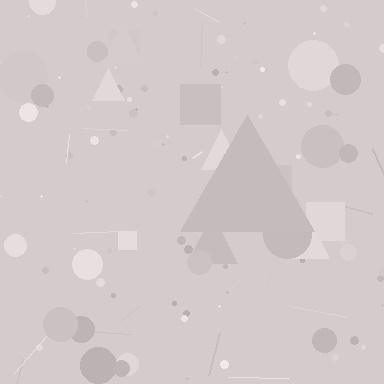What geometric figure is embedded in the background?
A triangle is embedded in the background.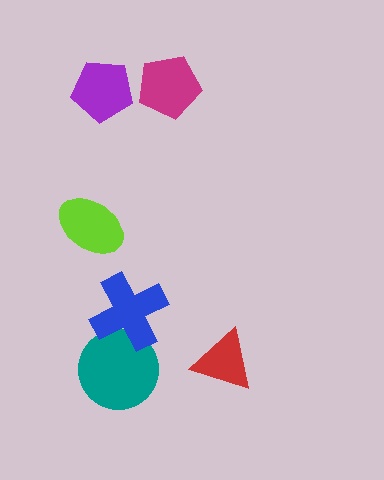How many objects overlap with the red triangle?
0 objects overlap with the red triangle.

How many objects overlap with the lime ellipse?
0 objects overlap with the lime ellipse.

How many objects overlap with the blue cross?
1 object overlaps with the blue cross.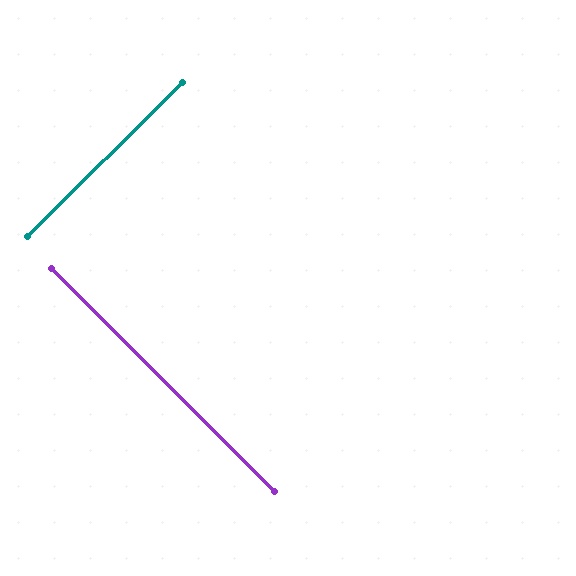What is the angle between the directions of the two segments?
Approximately 90 degrees.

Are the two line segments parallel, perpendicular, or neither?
Perpendicular — they meet at approximately 90°.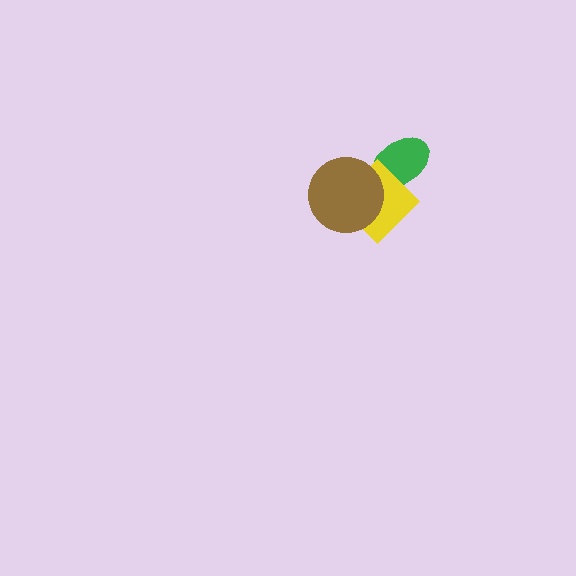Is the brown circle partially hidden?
No, no other shape covers it.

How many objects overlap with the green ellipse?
1 object overlaps with the green ellipse.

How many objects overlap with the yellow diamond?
2 objects overlap with the yellow diamond.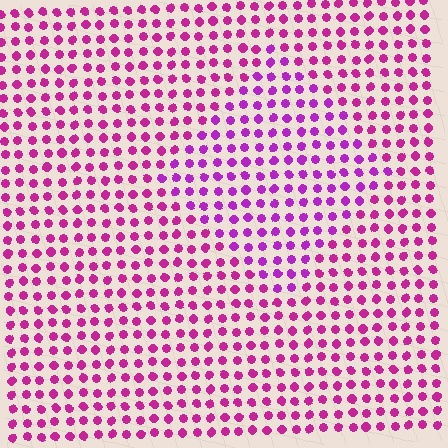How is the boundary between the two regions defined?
The boundary is defined purely by a slight shift in hue (about 24 degrees). Spacing, size, and orientation are identical on both sides.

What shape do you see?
I see a diamond.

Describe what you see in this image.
The image is filled with small magenta elements in a uniform arrangement. A diamond-shaped region is visible where the elements are tinted to a slightly different hue, forming a subtle color boundary.